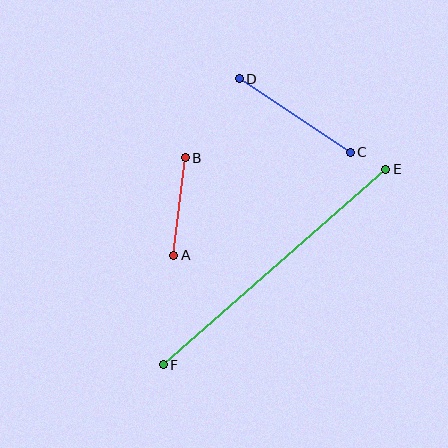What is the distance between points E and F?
The distance is approximately 296 pixels.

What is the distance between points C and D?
The distance is approximately 133 pixels.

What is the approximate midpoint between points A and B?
The midpoint is at approximately (180, 207) pixels.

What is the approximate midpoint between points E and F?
The midpoint is at approximately (275, 267) pixels.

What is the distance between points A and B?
The distance is approximately 98 pixels.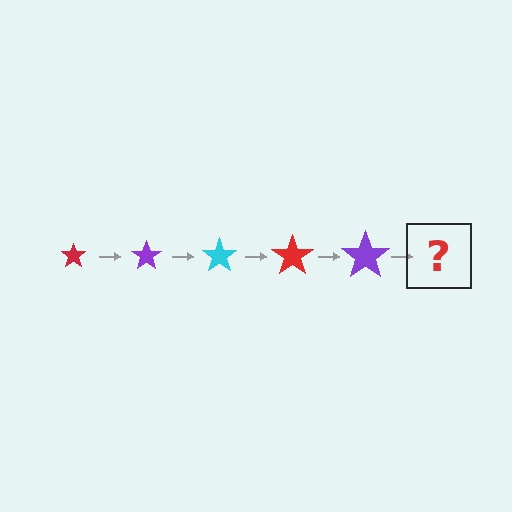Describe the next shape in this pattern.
It should be a cyan star, larger than the previous one.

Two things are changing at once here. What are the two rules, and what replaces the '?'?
The two rules are that the star grows larger each step and the color cycles through red, purple, and cyan. The '?' should be a cyan star, larger than the previous one.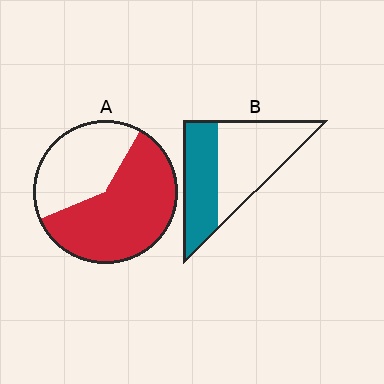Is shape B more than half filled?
No.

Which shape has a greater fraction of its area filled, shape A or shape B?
Shape A.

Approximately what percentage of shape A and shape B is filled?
A is approximately 60% and B is approximately 40%.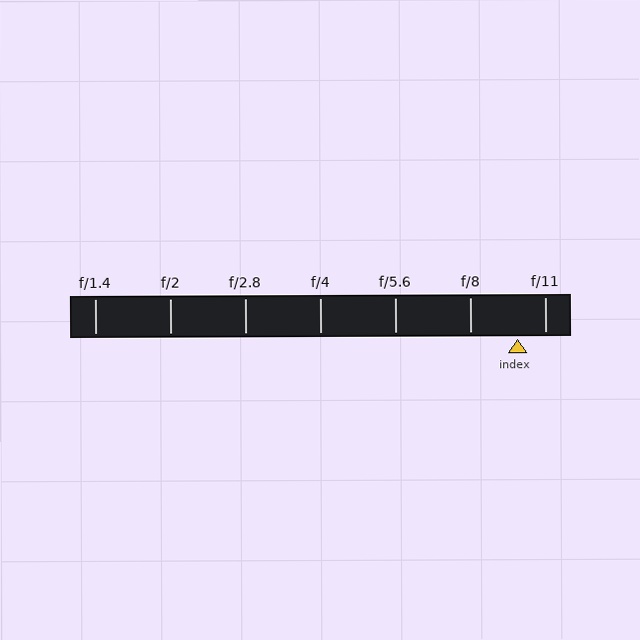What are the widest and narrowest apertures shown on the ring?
The widest aperture shown is f/1.4 and the narrowest is f/11.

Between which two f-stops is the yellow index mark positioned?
The index mark is between f/8 and f/11.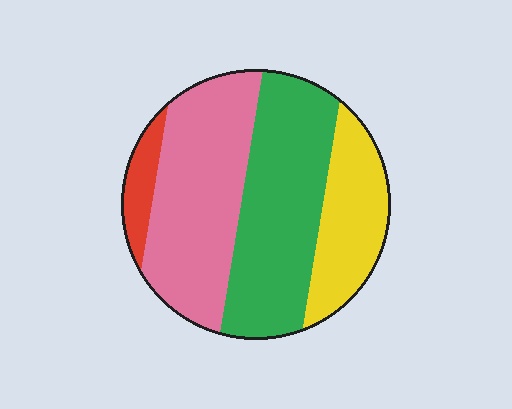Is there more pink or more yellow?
Pink.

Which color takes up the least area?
Red, at roughly 5%.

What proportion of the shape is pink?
Pink takes up about three eighths (3/8) of the shape.